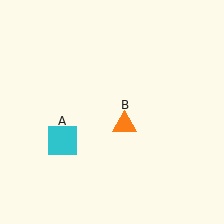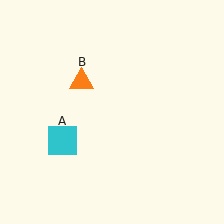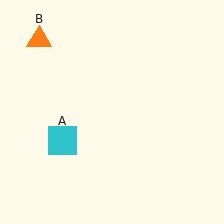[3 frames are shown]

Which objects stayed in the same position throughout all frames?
Cyan square (object A) remained stationary.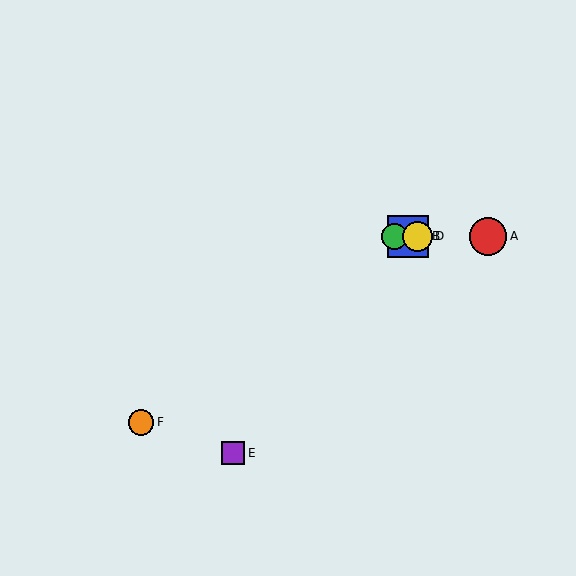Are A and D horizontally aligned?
Yes, both are at y≈236.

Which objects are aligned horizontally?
Objects A, B, C, D are aligned horizontally.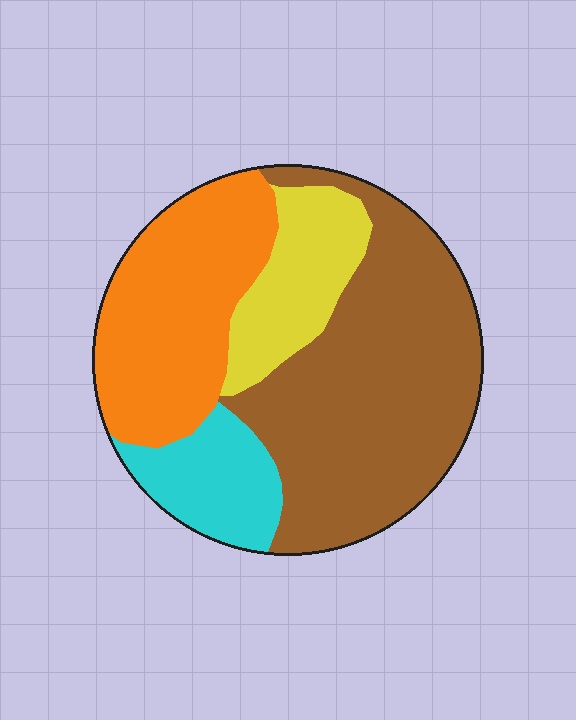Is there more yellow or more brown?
Brown.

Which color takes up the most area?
Brown, at roughly 45%.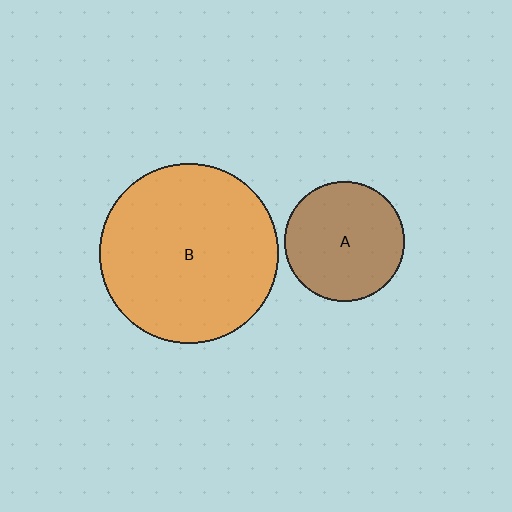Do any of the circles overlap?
No, none of the circles overlap.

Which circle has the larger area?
Circle B (orange).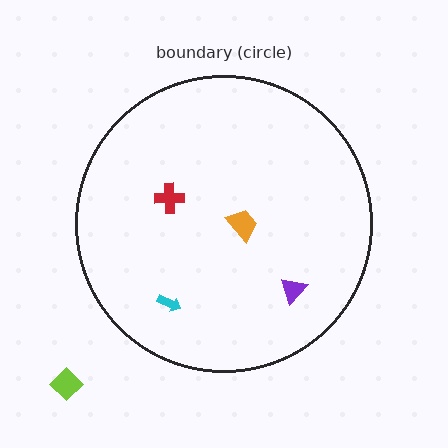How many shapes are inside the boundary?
4 inside, 1 outside.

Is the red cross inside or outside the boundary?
Inside.